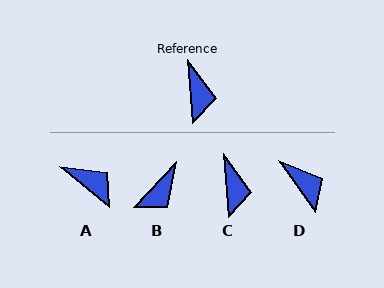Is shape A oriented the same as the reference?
No, it is off by about 46 degrees.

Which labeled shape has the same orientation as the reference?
C.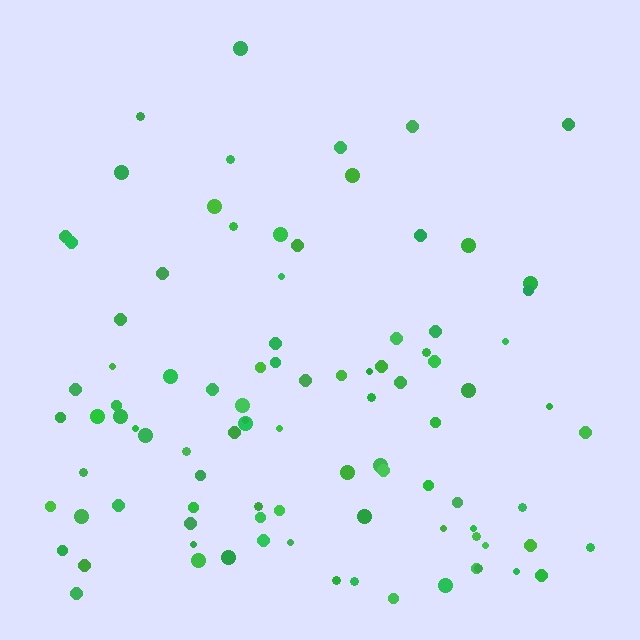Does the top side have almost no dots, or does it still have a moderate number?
Still a moderate number, just noticeably fewer than the bottom.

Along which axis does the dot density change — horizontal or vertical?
Vertical.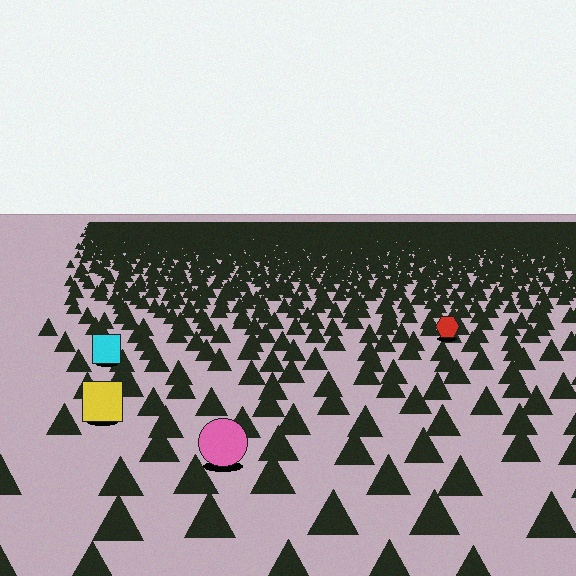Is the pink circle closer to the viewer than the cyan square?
Yes. The pink circle is closer — you can tell from the texture gradient: the ground texture is coarser near it.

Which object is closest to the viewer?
The pink circle is closest. The texture marks near it are larger and more spread out.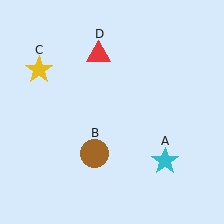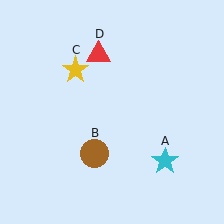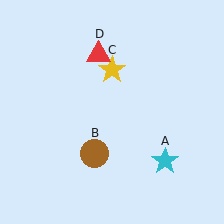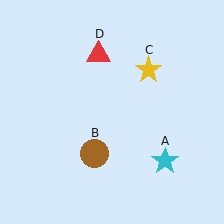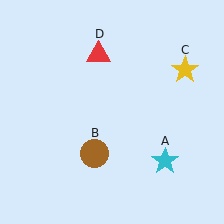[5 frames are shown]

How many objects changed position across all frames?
1 object changed position: yellow star (object C).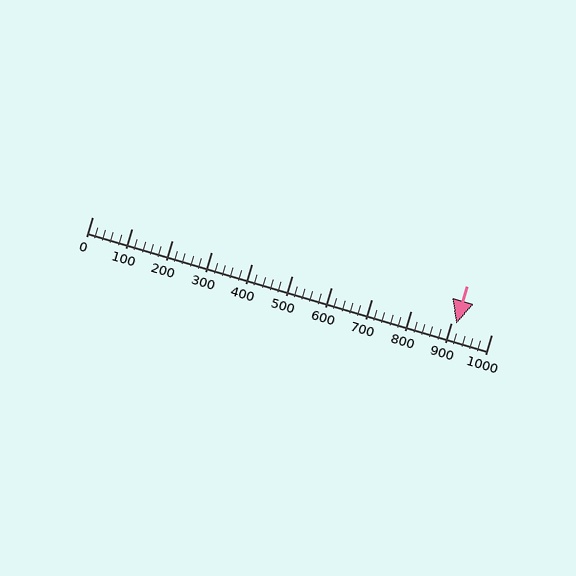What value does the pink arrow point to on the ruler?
The pink arrow points to approximately 912.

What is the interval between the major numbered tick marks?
The major tick marks are spaced 100 units apart.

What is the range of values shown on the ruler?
The ruler shows values from 0 to 1000.